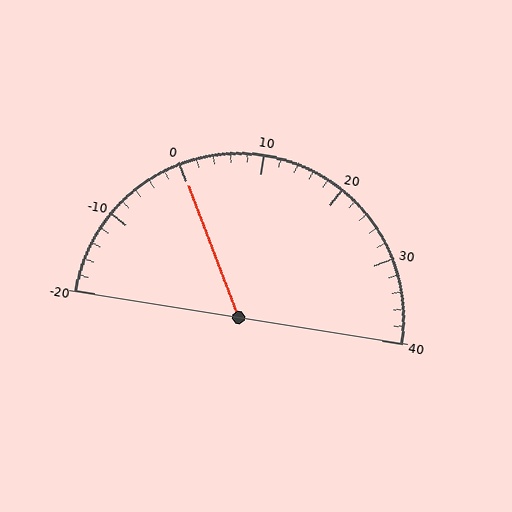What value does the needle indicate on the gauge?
The needle indicates approximately 0.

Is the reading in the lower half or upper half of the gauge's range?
The reading is in the lower half of the range (-20 to 40).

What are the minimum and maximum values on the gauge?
The gauge ranges from -20 to 40.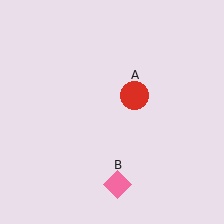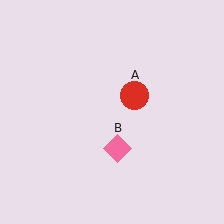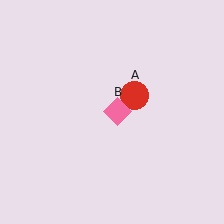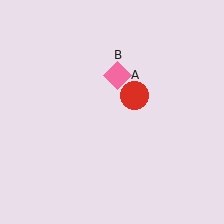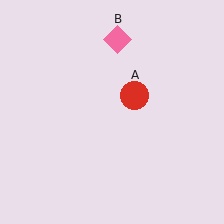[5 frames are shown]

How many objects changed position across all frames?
1 object changed position: pink diamond (object B).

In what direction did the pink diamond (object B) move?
The pink diamond (object B) moved up.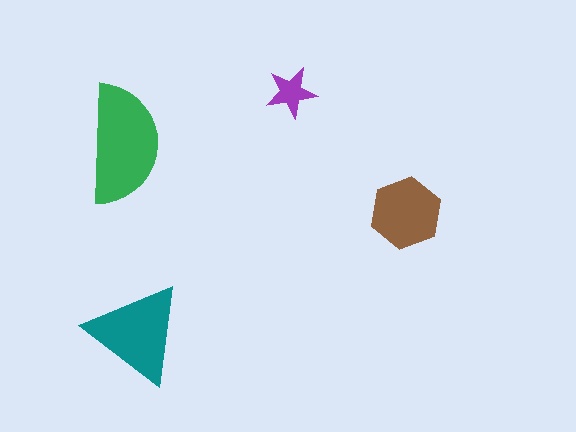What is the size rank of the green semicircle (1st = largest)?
1st.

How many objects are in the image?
There are 4 objects in the image.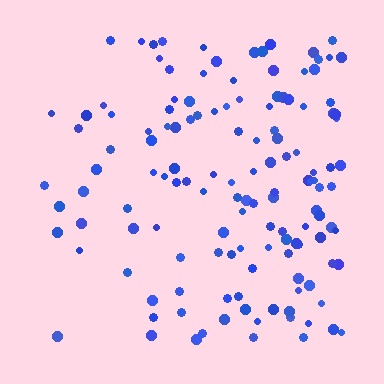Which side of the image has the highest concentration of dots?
The right.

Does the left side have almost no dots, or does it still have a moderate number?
Still a moderate number, just noticeably fewer than the right.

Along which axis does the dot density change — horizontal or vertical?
Horizontal.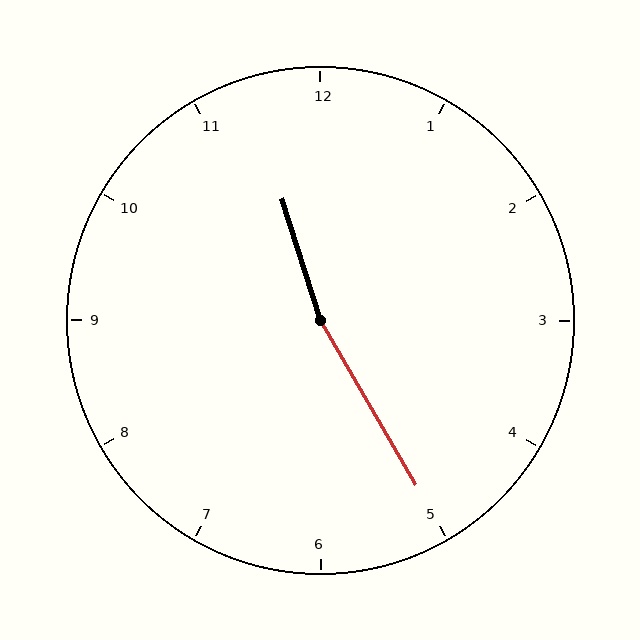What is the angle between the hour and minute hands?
Approximately 168 degrees.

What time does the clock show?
11:25.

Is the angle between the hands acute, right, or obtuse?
It is obtuse.